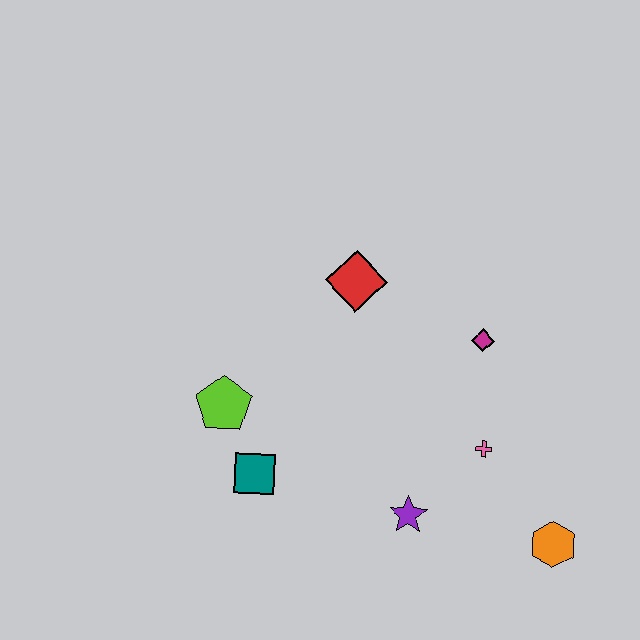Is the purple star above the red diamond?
No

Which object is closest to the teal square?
The lime pentagon is closest to the teal square.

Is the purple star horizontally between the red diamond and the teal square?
No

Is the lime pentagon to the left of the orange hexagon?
Yes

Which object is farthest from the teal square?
The orange hexagon is farthest from the teal square.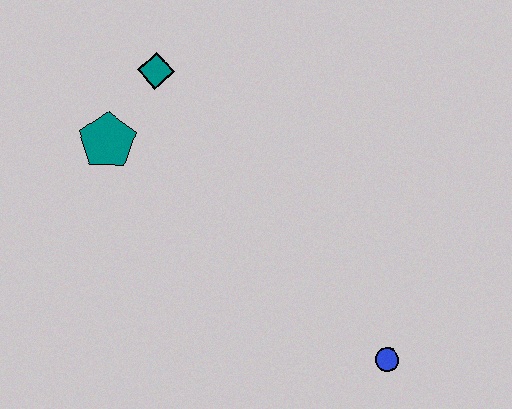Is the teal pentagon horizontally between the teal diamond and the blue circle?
No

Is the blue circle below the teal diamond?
Yes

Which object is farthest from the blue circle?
The teal diamond is farthest from the blue circle.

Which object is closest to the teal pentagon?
The teal diamond is closest to the teal pentagon.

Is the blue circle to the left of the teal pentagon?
No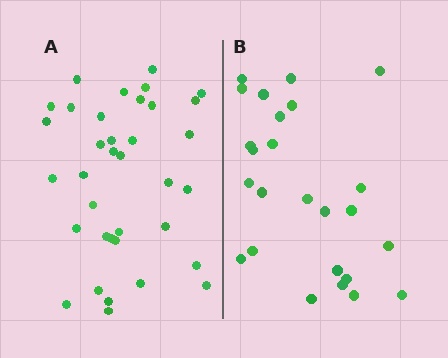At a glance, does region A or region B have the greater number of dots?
Region A (the left region) has more dots.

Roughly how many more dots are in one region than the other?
Region A has roughly 12 or so more dots than region B.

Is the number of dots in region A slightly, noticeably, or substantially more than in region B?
Region A has noticeably more, but not dramatically so. The ratio is roughly 1.4 to 1.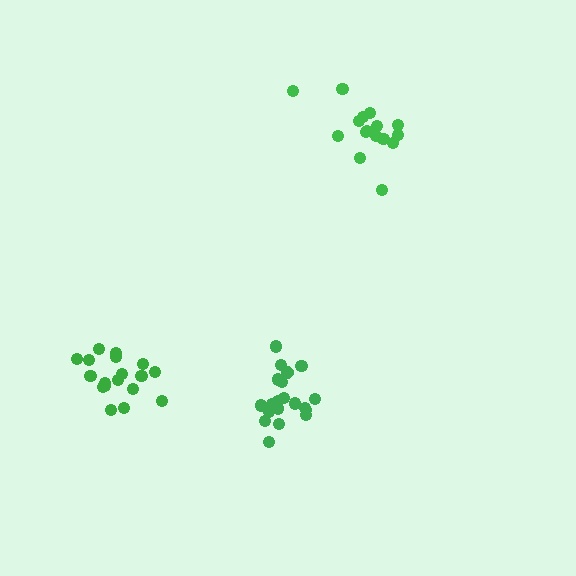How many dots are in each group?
Group 1: 16 dots, Group 2: 18 dots, Group 3: 20 dots (54 total).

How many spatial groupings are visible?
There are 3 spatial groupings.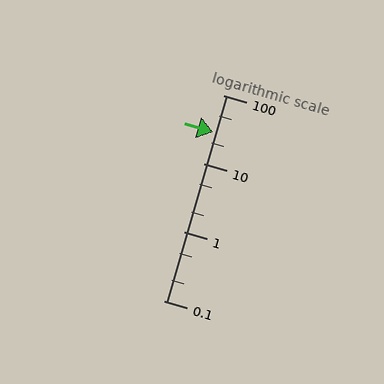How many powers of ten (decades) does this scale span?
The scale spans 3 decades, from 0.1 to 100.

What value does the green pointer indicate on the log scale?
The pointer indicates approximately 29.